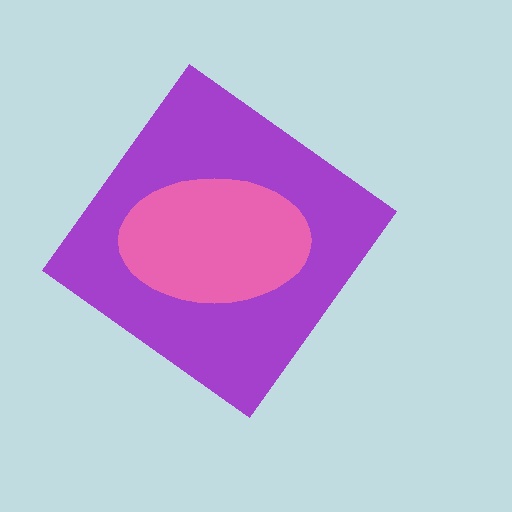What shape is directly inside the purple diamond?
The pink ellipse.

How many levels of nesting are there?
2.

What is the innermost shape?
The pink ellipse.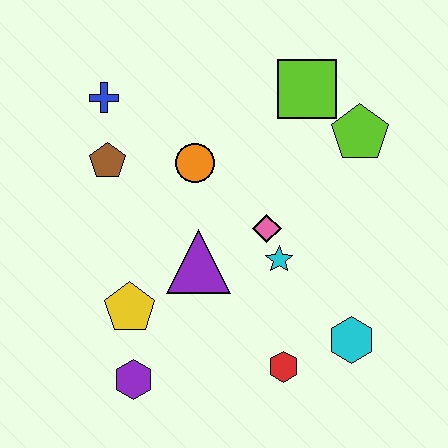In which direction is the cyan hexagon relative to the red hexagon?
The cyan hexagon is to the right of the red hexagon.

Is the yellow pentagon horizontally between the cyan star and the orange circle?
No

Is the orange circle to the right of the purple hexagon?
Yes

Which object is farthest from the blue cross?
The cyan hexagon is farthest from the blue cross.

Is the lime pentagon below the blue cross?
Yes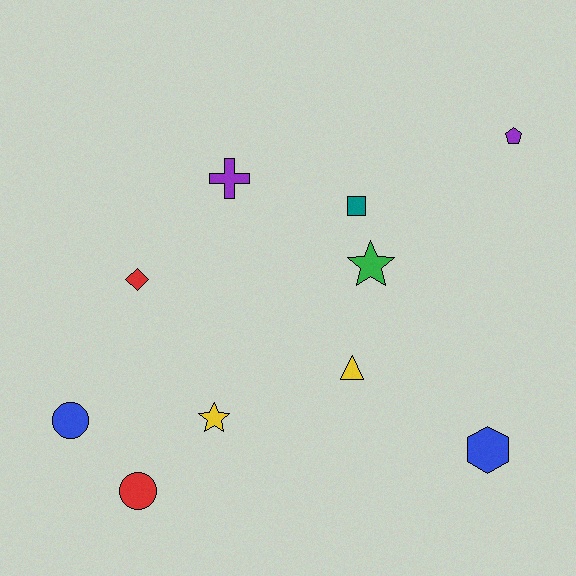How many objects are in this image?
There are 10 objects.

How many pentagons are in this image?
There is 1 pentagon.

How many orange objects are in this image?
There are no orange objects.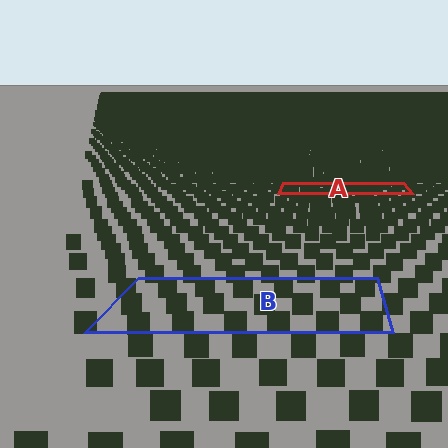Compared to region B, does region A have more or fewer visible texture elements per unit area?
Region A has more texture elements per unit area — they are packed more densely because it is farther away.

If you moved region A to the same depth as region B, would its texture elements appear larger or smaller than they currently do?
They would appear larger. At a closer depth, the same texture elements are projected at a bigger on-screen size.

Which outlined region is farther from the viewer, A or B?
Region A is farther from the viewer — the texture elements inside it appear smaller and more densely packed.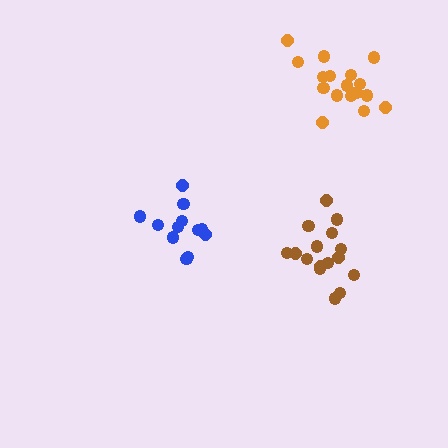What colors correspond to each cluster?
The clusters are colored: brown, orange, blue.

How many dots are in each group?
Group 1: 16 dots, Group 2: 17 dots, Group 3: 12 dots (45 total).